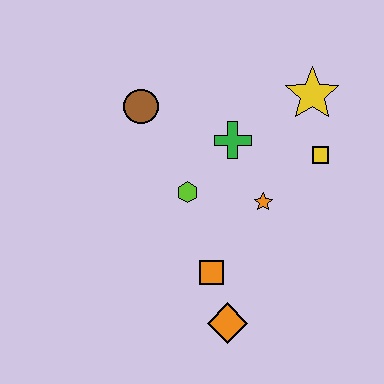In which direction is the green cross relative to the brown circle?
The green cross is to the right of the brown circle.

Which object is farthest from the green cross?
The orange diamond is farthest from the green cross.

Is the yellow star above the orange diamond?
Yes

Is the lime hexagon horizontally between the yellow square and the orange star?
No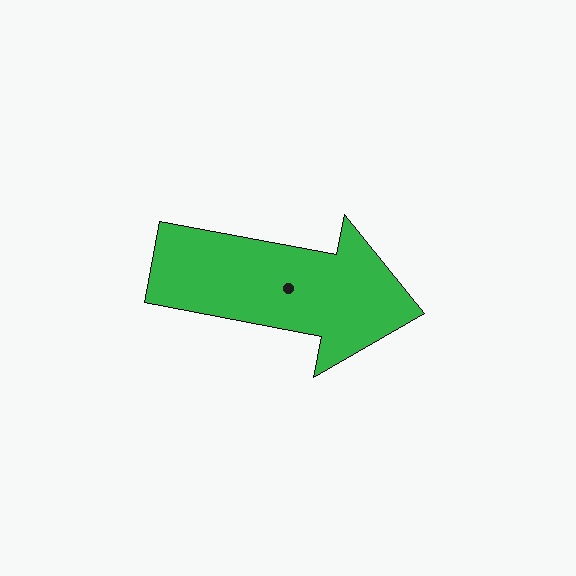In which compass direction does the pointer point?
East.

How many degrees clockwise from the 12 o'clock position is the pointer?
Approximately 101 degrees.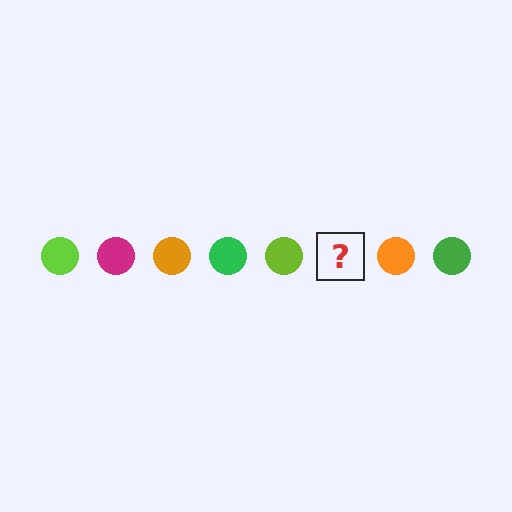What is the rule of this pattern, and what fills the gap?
The rule is that the pattern cycles through lime, magenta, orange, green circles. The gap should be filled with a magenta circle.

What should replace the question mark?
The question mark should be replaced with a magenta circle.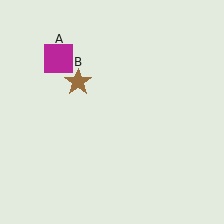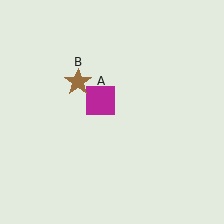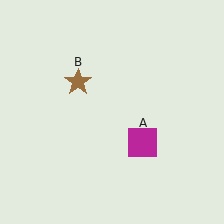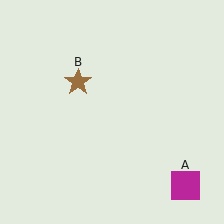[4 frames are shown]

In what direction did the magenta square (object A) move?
The magenta square (object A) moved down and to the right.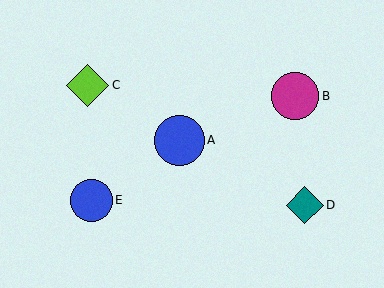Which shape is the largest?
The blue circle (labeled A) is the largest.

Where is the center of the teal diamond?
The center of the teal diamond is at (305, 205).